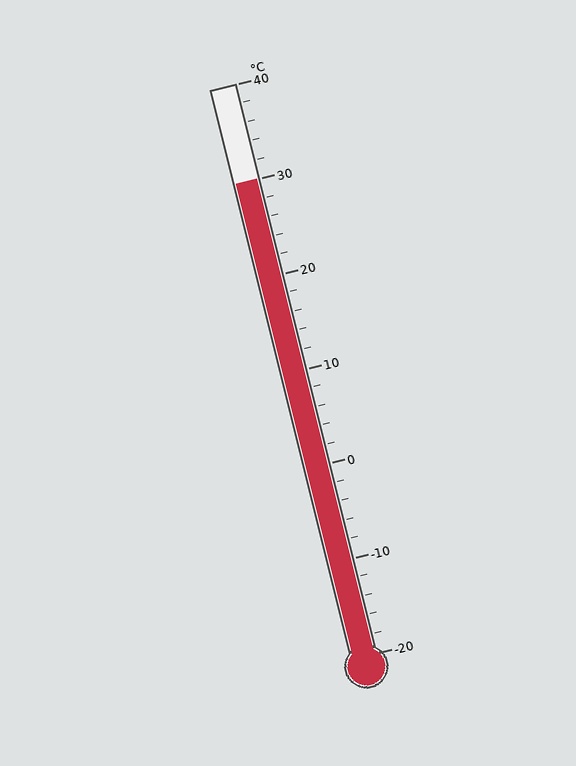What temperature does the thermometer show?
The thermometer shows approximately 30°C.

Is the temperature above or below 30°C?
The temperature is at 30°C.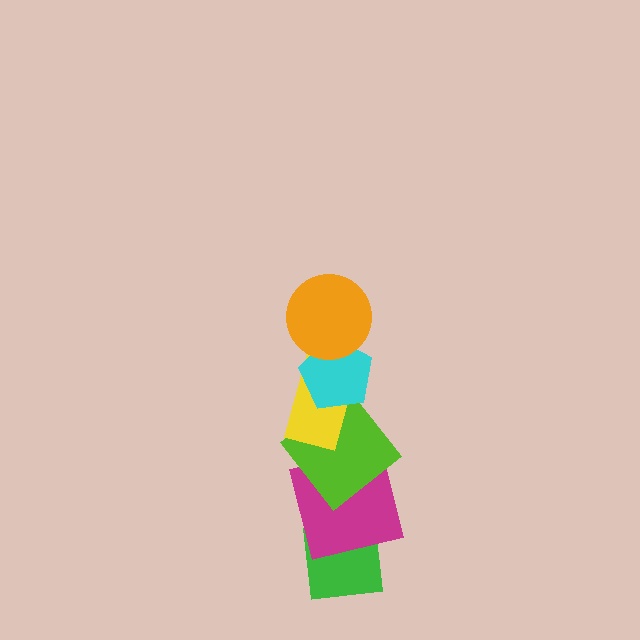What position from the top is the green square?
The green square is 6th from the top.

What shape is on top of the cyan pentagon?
The orange circle is on top of the cyan pentagon.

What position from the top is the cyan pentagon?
The cyan pentagon is 2nd from the top.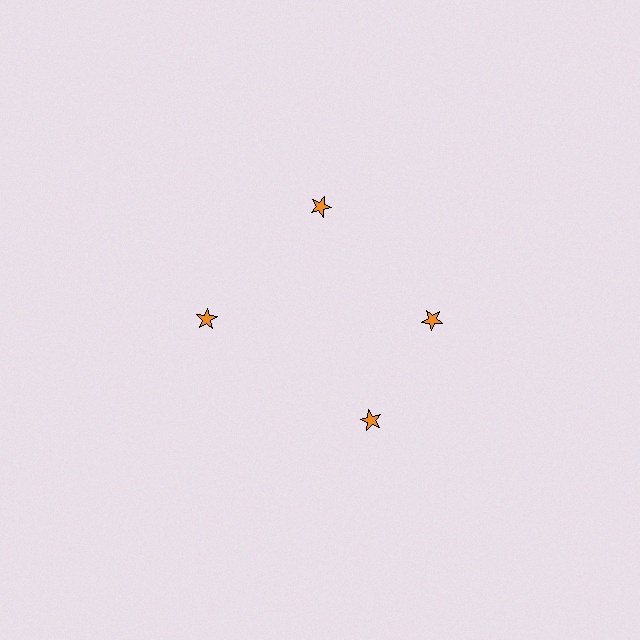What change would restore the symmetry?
The symmetry would be restored by rotating it back into even spacing with its neighbors so that all 4 stars sit at equal angles and equal distance from the center.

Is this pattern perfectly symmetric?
No. The 4 orange stars are arranged in a ring, but one element near the 6 o'clock position is rotated out of alignment along the ring, breaking the 4-fold rotational symmetry.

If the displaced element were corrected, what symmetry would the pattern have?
It would have 4-fold rotational symmetry — the pattern would map onto itself every 90 degrees.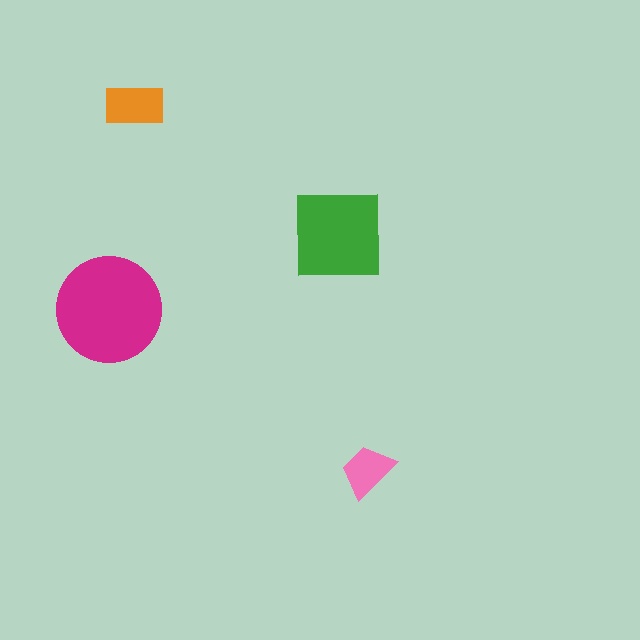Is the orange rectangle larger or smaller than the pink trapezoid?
Larger.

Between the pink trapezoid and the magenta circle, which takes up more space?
The magenta circle.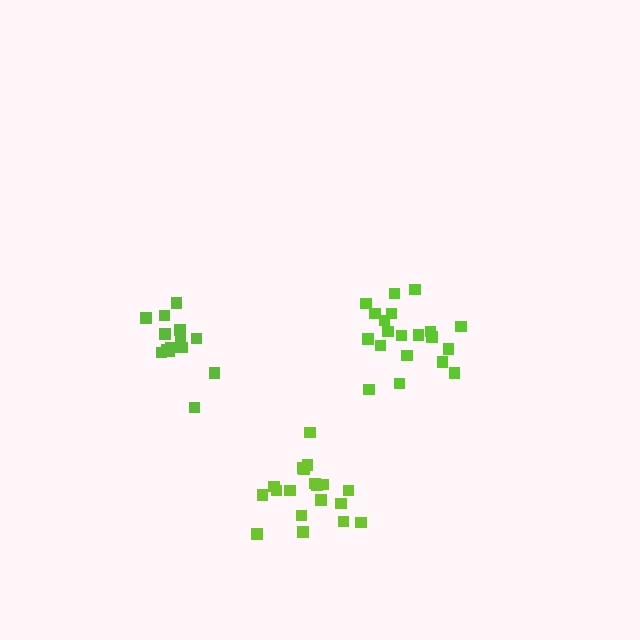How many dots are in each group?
Group 1: 20 dots, Group 2: 15 dots, Group 3: 19 dots (54 total).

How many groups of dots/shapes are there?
There are 3 groups.